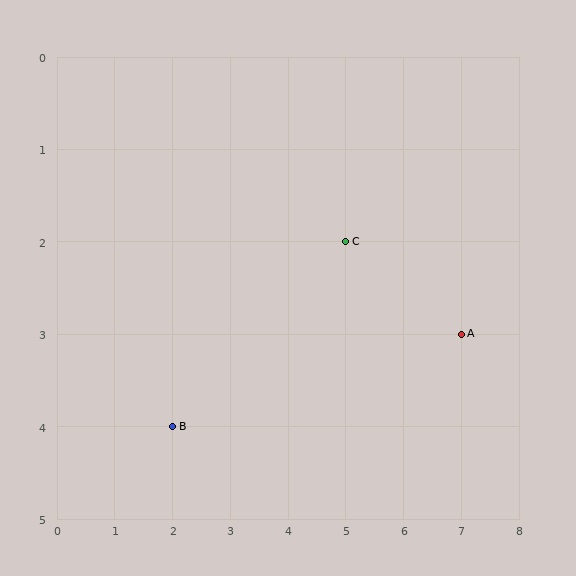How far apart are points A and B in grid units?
Points A and B are 5 columns and 1 row apart (about 5.1 grid units diagonally).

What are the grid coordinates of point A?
Point A is at grid coordinates (7, 3).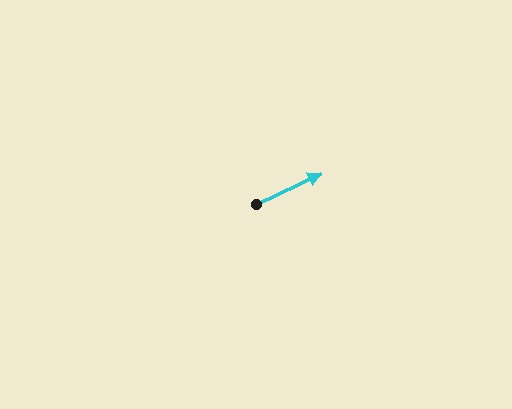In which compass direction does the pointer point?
Northeast.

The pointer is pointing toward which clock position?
Roughly 2 o'clock.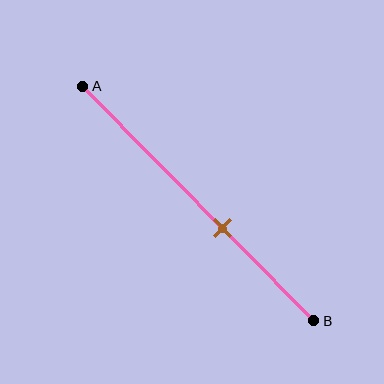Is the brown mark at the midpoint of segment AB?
No, the mark is at about 60% from A, not at the 50% midpoint.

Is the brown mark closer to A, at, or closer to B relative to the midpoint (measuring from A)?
The brown mark is closer to point B than the midpoint of segment AB.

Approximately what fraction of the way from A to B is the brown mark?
The brown mark is approximately 60% of the way from A to B.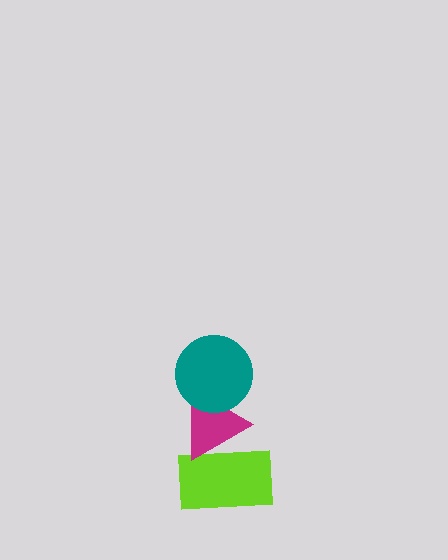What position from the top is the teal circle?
The teal circle is 1st from the top.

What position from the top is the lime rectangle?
The lime rectangle is 3rd from the top.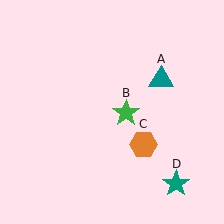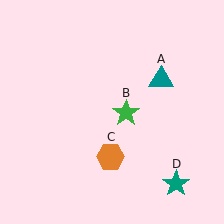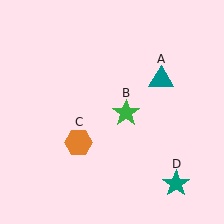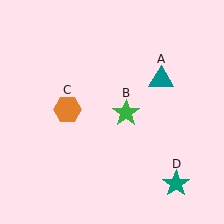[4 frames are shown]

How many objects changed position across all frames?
1 object changed position: orange hexagon (object C).